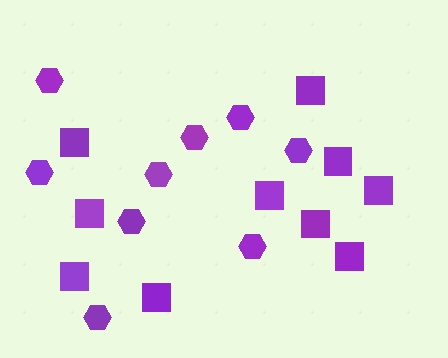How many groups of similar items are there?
There are 2 groups: one group of squares (10) and one group of hexagons (9).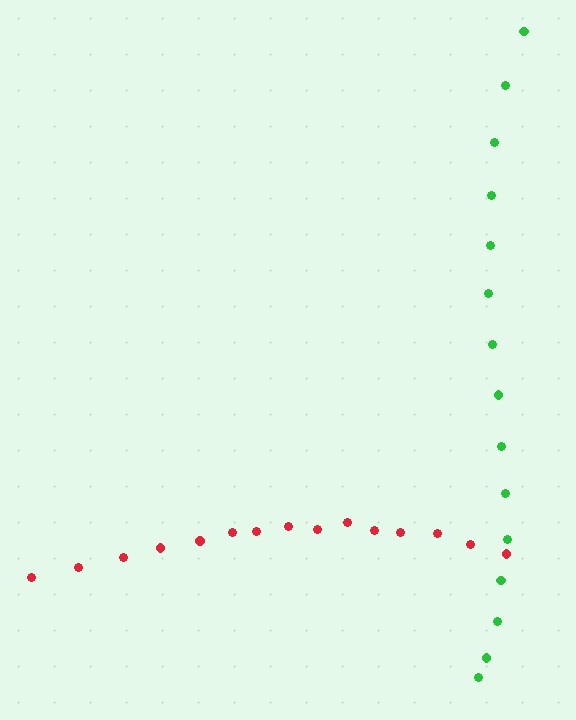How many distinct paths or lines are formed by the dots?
There are 2 distinct paths.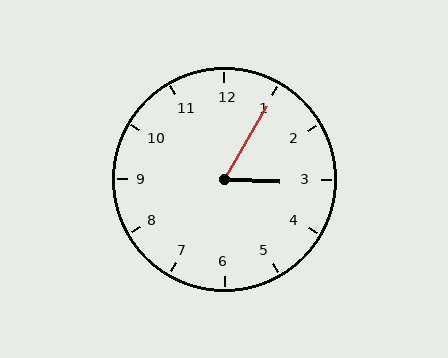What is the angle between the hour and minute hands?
Approximately 62 degrees.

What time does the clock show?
3:05.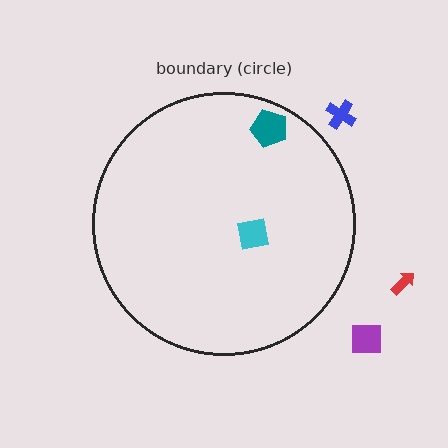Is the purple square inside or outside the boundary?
Outside.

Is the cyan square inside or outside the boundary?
Inside.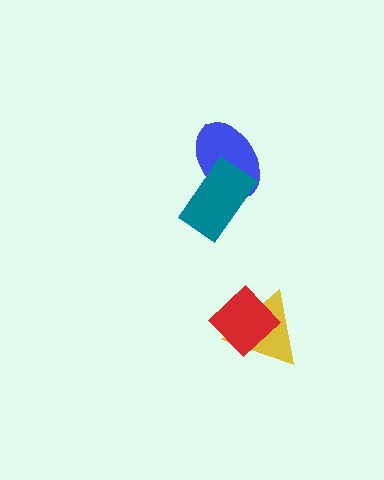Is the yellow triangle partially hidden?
Yes, it is partially covered by another shape.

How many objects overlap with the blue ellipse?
1 object overlaps with the blue ellipse.